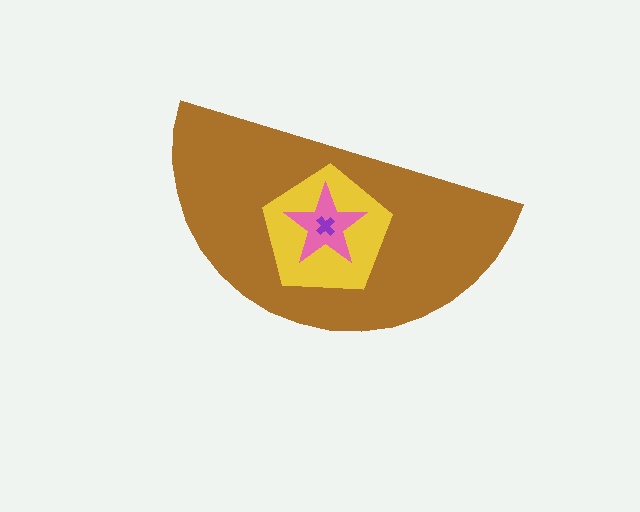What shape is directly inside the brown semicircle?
The yellow pentagon.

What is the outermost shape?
The brown semicircle.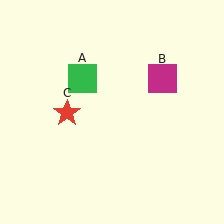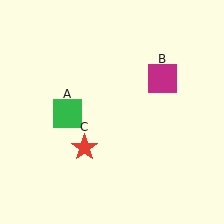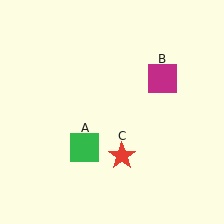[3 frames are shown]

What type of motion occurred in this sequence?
The green square (object A), red star (object C) rotated counterclockwise around the center of the scene.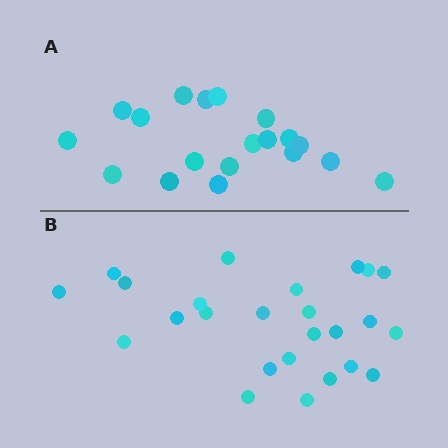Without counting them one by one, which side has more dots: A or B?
Region B (the bottom region) has more dots.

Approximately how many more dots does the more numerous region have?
Region B has about 6 more dots than region A.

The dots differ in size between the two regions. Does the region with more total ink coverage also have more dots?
No. Region A has more total ink coverage because its dots are larger, but region B actually contains more individual dots. Total area can be misleading — the number of items is what matters here.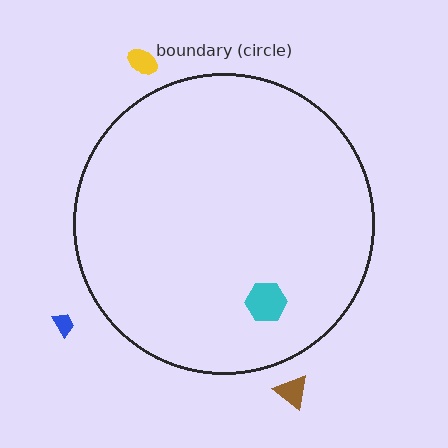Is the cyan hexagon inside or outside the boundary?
Inside.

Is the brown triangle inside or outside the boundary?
Outside.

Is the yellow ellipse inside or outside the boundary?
Outside.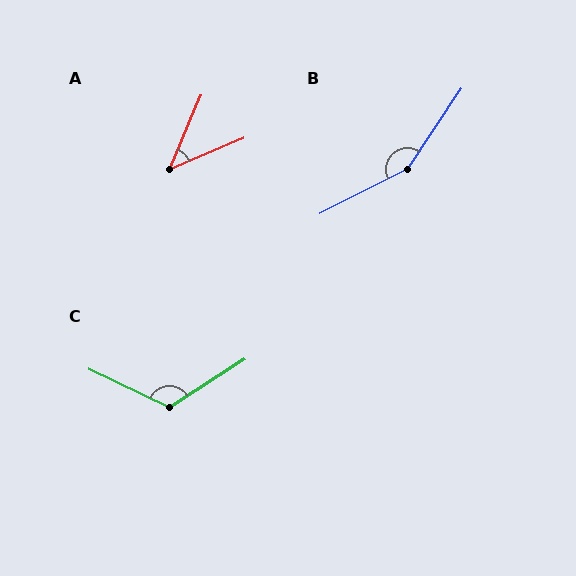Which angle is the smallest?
A, at approximately 44 degrees.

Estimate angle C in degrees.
Approximately 122 degrees.